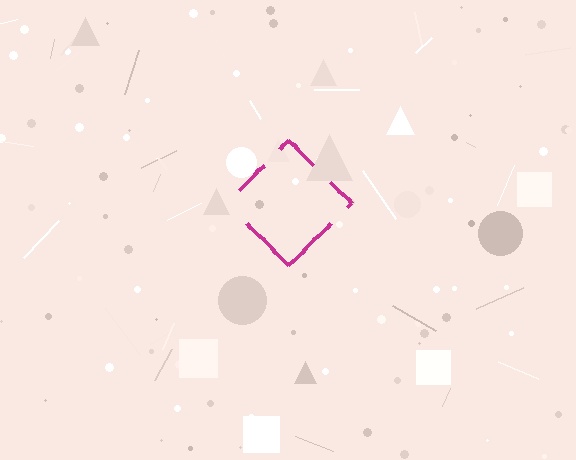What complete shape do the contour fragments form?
The contour fragments form a diamond.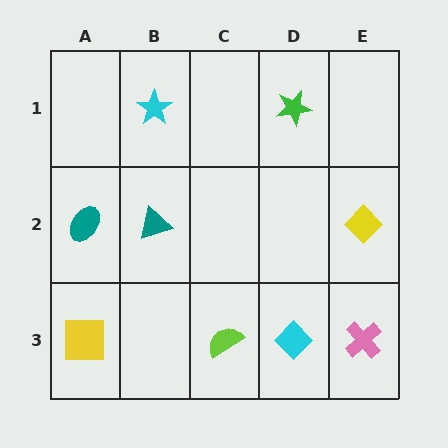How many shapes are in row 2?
3 shapes.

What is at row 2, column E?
A yellow diamond.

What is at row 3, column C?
A lime semicircle.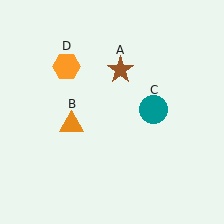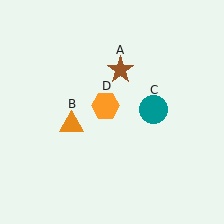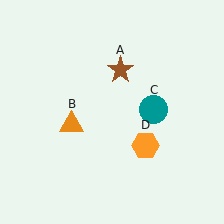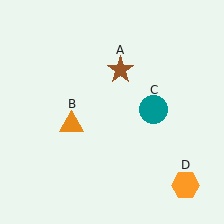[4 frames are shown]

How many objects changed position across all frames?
1 object changed position: orange hexagon (object D).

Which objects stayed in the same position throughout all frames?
Brown star (object A) and orange triangle (object B) and teal circle (object C) remained stationary.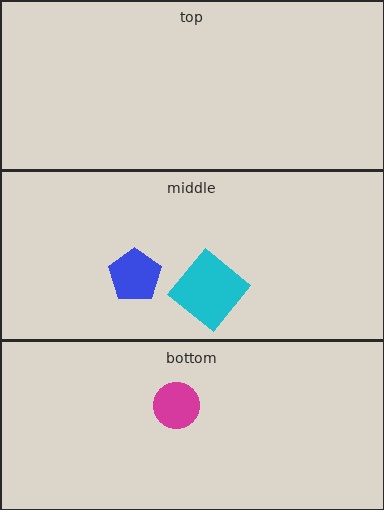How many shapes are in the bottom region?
1.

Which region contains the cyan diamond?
The middle region.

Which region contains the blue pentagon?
The middle region.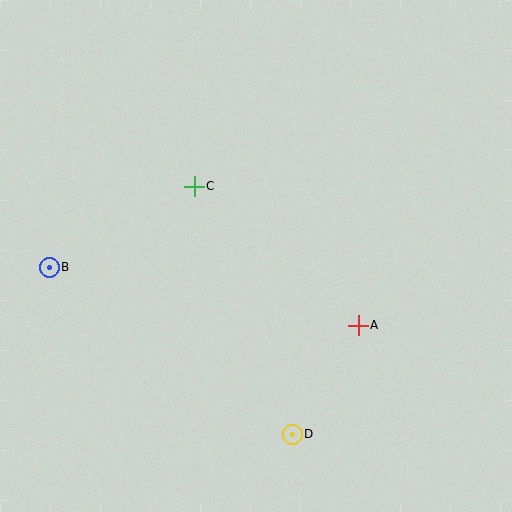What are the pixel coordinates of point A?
Point A is at (358, 325).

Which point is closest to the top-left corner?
Point C is closest to the top-left corner.